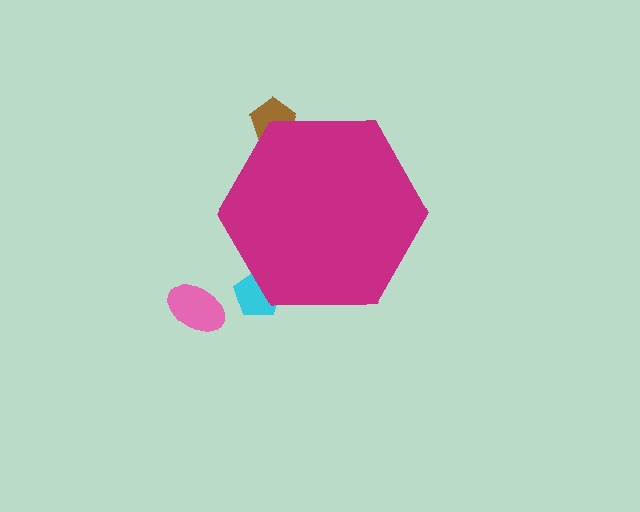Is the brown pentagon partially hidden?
Yes, the brown pentagon is partially hidden behind the magenta hexagon.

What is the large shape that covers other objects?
A magenta hexagon.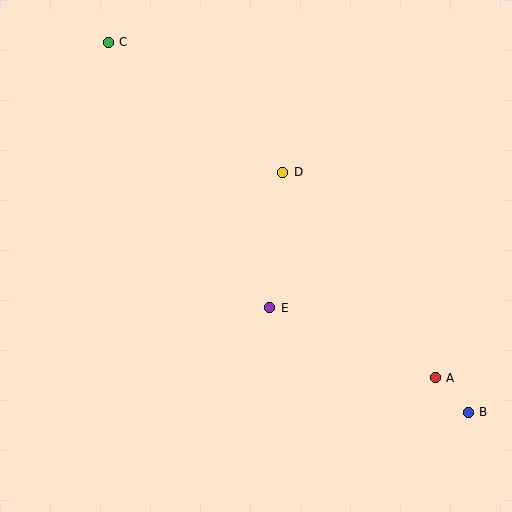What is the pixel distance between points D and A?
The distance between D and A is 256 pixels.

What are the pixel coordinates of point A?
Point A is at (435, 378).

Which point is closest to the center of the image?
Point E at (270, 308) is closest to the center.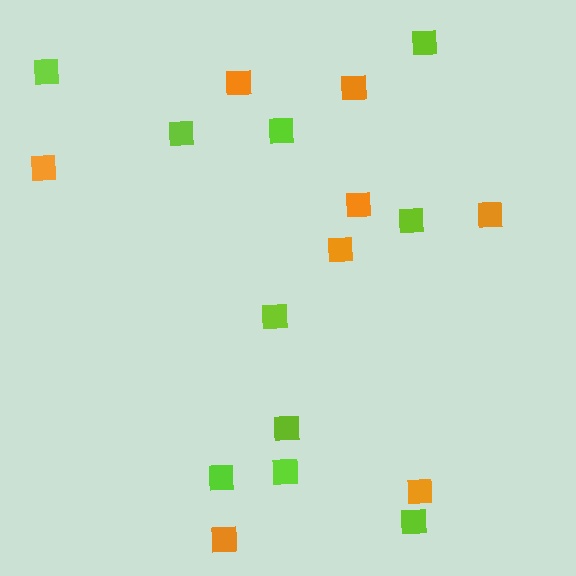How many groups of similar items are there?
There are 2 groups: one group of orange squares (8) and one group of lime squares (10).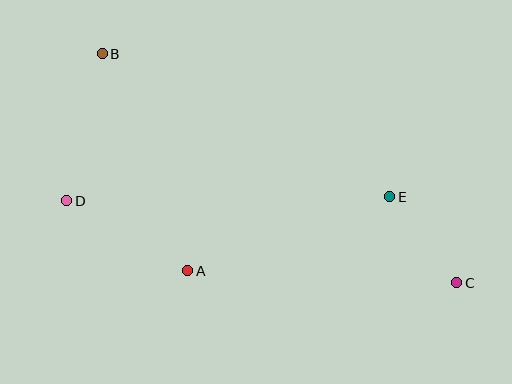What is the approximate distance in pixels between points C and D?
The distance between C and D is approximately 398 pixels.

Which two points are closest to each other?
Points C and E are closest to each other.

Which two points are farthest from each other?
Points B and C are farthest from each other.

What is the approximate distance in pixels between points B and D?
The distance between B and D is approximately 151 pixels.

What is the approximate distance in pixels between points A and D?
The distance between A and D is approximately 140 pixels.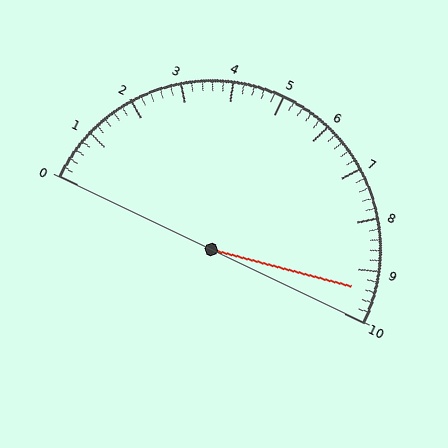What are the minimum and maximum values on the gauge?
The gauge ranges from 0 to 10.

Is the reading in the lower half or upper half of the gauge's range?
The reading is in the upper half of the range (0 to 10).